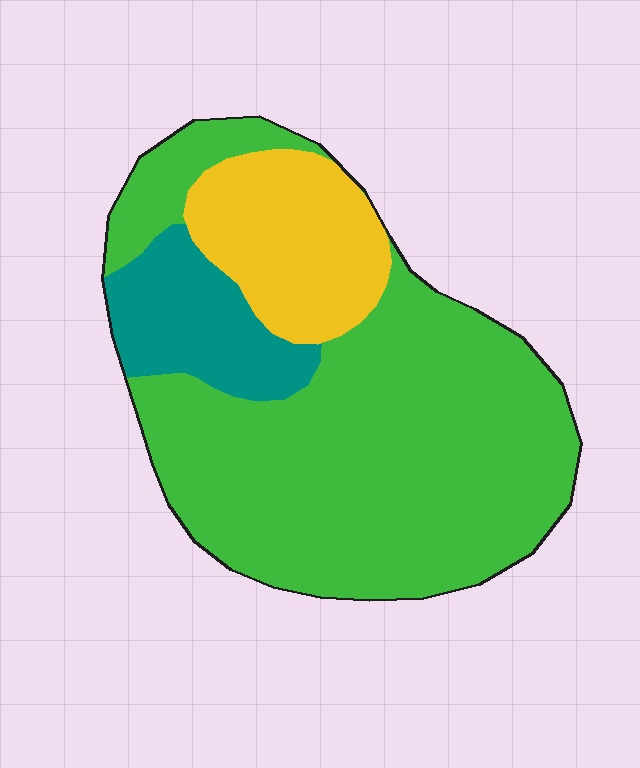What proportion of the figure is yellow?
Yellow takes up about one sixth (1/6) of the figure.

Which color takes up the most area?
Green, at roughly 70%.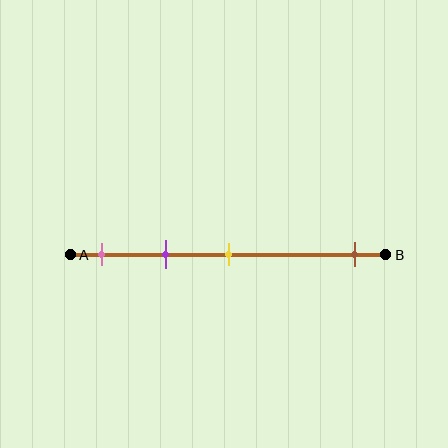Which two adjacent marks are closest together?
The pink and purple marks are the closest adjacent pair.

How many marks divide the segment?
There are 4 marks dividing the segment.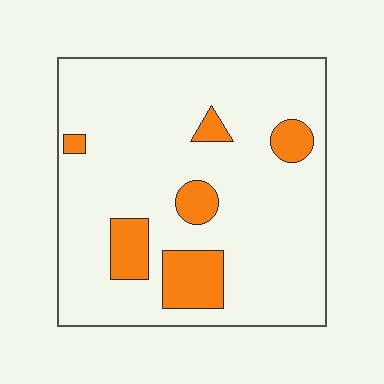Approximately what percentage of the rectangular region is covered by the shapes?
Approximately 15%.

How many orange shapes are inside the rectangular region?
6.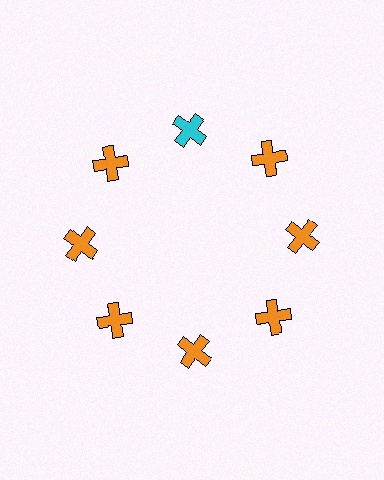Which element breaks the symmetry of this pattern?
The cyan cross at roughly the 12 o'clock position breaks the symmetry. All other shapes are orange crosses.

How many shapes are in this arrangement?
There are 8 shapes arranged in a ring pattern.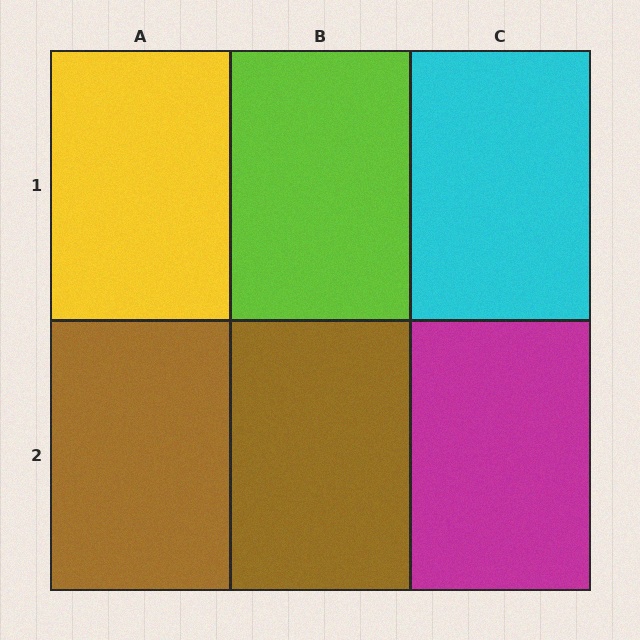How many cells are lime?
1 cell is lime.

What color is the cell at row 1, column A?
Yellow.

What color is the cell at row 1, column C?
Cyan.